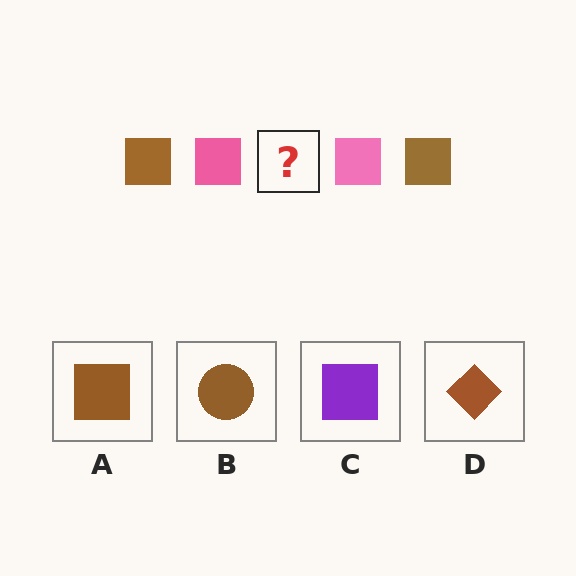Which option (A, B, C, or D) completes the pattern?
A.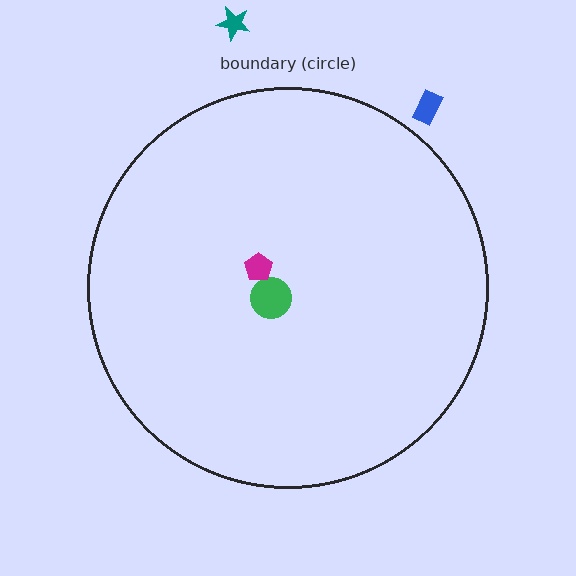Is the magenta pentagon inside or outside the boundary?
Inside.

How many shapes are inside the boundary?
2 inside, 2 outside.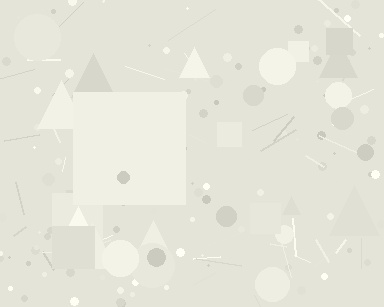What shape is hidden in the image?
A square is hidden in the image.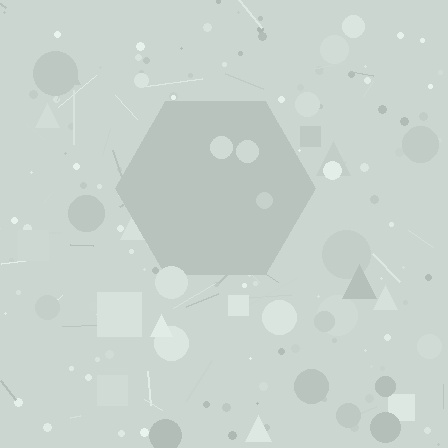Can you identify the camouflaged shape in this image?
The camouflaged shape is a hexagon.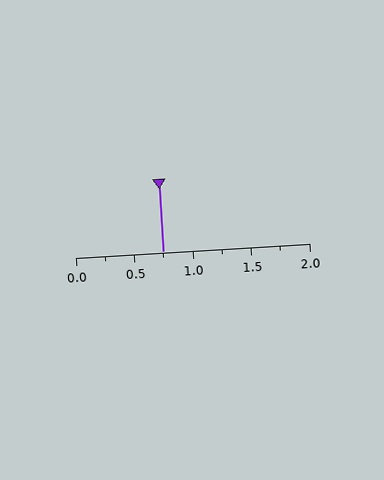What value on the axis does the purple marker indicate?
The marker indicates approximately 0.75.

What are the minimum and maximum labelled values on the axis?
The axis runs from 0.0 to 2.0.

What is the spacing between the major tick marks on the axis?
The major ticks are spaced 0.5 apart.